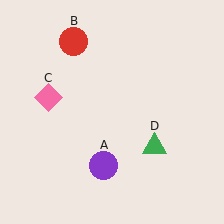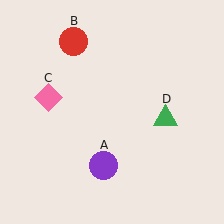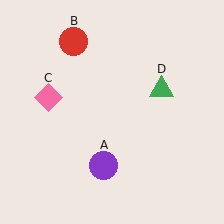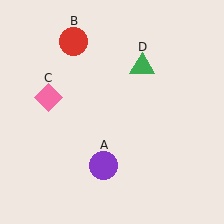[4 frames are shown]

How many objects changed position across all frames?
1 object changed position: green triangle (object D).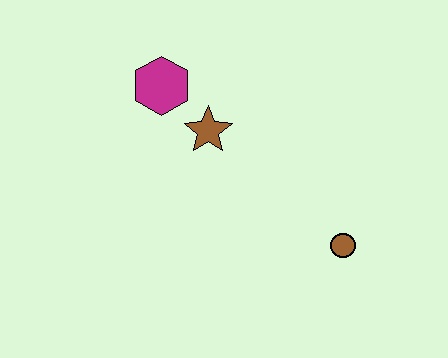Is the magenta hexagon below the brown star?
No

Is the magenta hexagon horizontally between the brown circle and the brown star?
No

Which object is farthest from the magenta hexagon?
The brown circle is farthest from the magenta hexagon.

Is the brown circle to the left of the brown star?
No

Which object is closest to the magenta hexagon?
The brown star is closest to the magenta hexagon.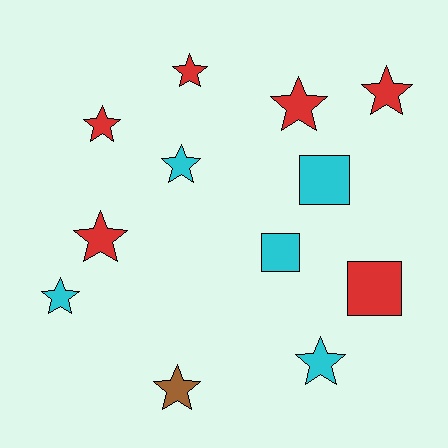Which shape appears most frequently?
Star, with 9 objects.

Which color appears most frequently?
Red, with 6 objects.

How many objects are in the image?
There are 12 objects.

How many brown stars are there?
There is 1 brown star.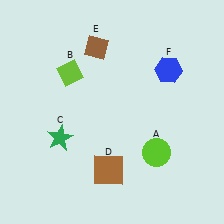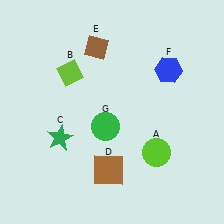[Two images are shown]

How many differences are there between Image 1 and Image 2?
There is 1 difference between the two images.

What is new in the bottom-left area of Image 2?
A green circle (G) was added in the bottom-left area of Image 2.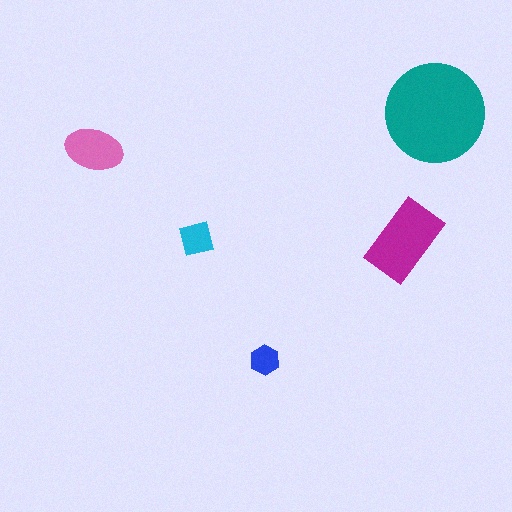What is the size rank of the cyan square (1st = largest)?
4th.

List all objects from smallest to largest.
The blue hexagon, the cyan square, the pink ellipse, the magenta rectangle, the teal circle.